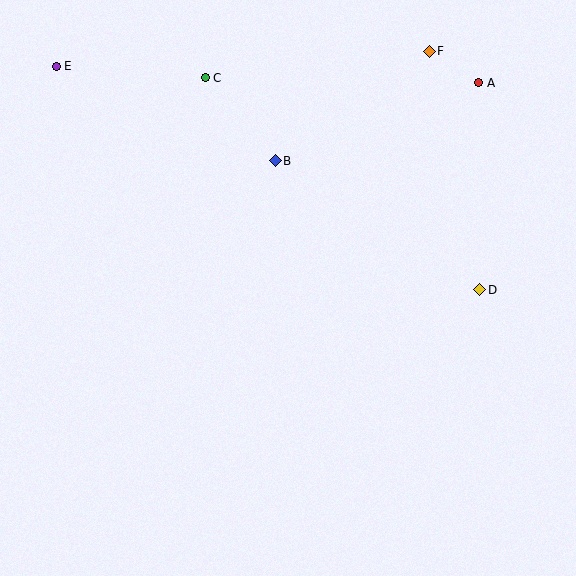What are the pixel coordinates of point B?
Point B is at (275, 161).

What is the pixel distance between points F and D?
The distance between F and D is 244 pixels.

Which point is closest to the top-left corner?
Point E is closest to the top-left corner.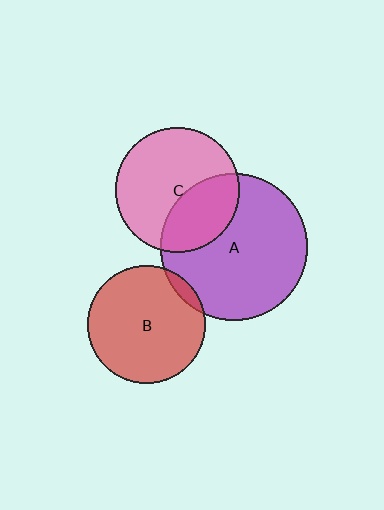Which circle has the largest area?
Circle A (purple).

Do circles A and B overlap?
Yes.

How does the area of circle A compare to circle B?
Approximately 1.6 times.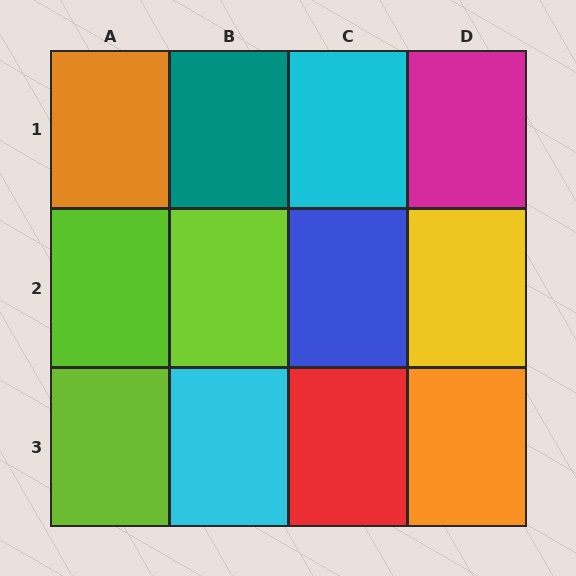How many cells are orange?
2 cells are orange.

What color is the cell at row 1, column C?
Cyan.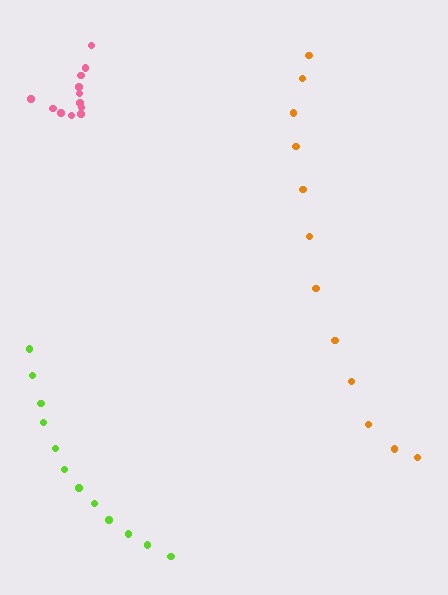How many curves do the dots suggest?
There are 3 distinct paths.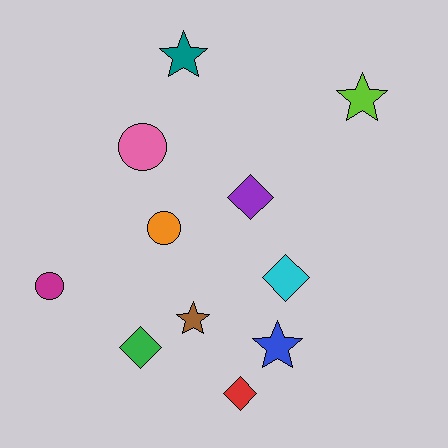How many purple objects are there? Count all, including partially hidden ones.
There is 1 purple object.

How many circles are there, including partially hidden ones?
There are 3 circles.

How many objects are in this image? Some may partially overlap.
There are 11 objects.